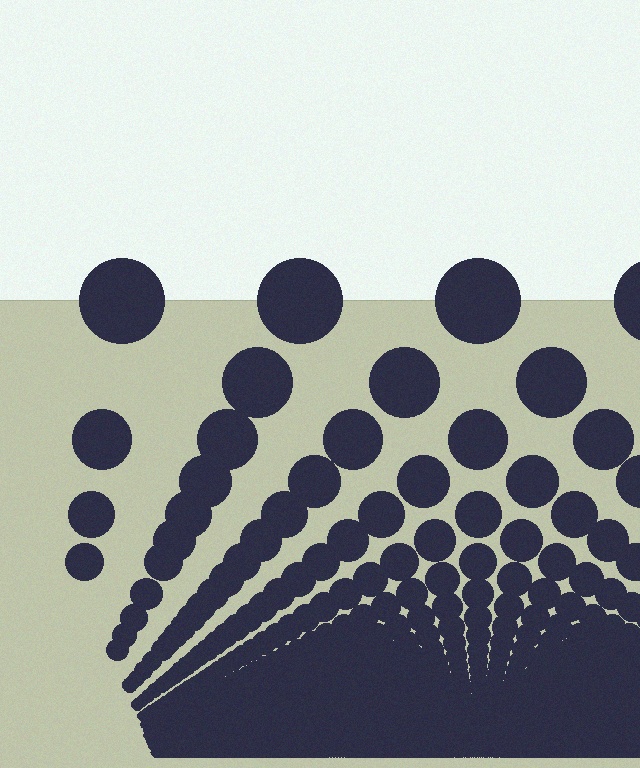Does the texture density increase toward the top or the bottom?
Density increases toward the bottom.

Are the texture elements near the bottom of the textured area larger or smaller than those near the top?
Smaller. The gradient is inverted — elements near the bottom are smaller and denser.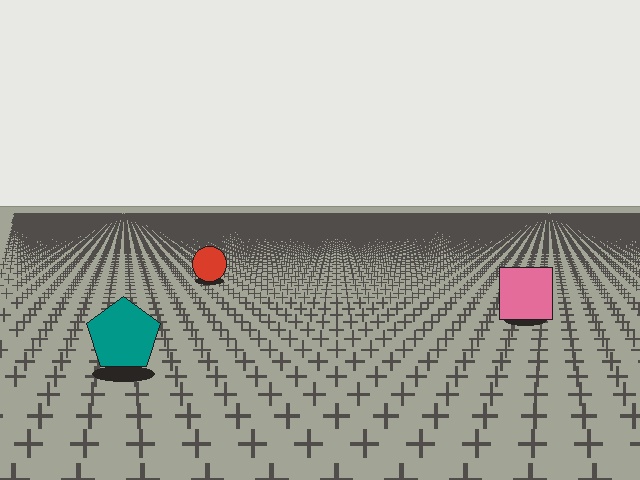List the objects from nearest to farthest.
From nearest to farthest: the teal pentagon, the pink square, the red circle.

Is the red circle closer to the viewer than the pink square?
No. The pink square is closer — you can tell from the texture gradient: the ground texture is coarser near it.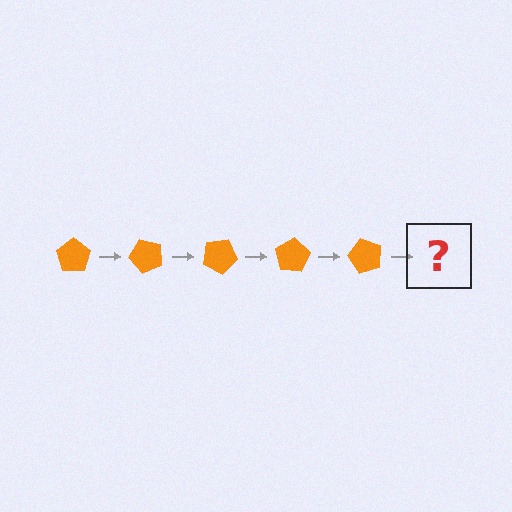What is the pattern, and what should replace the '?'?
The pattern is that the pentagon rotates 50 degrees each step. The '?' should be an orange pentagon rotated 250 degrees.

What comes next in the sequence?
The next element should be an orange pentagon rotated 250 degrees.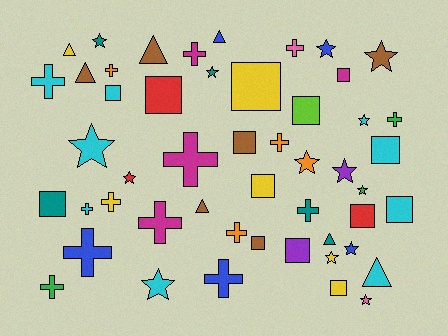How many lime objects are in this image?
There is 1 lime object.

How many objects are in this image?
There are 50 objects.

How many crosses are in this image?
There are 15 crosses.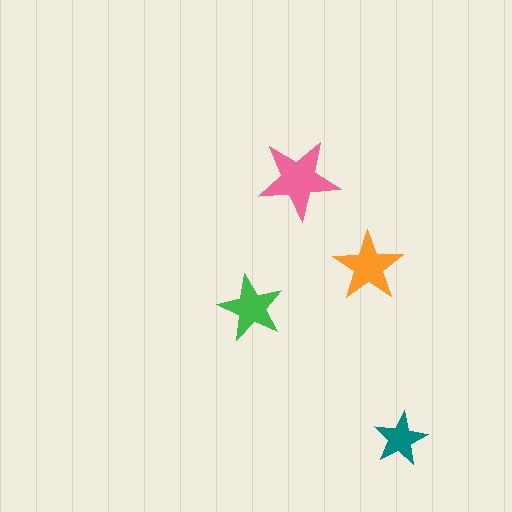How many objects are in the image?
There are 4 objects in the image.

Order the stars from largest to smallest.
the pink one, the orange one, the green one, the teal one.